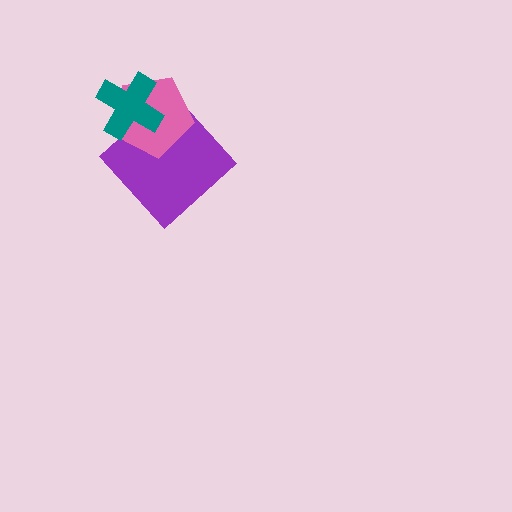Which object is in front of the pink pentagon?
The teal cross is in front of the pink pentagon.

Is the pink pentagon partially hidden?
Yes, it is partially covered by another shape.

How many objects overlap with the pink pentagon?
2 objects overlap with the pink pentagon.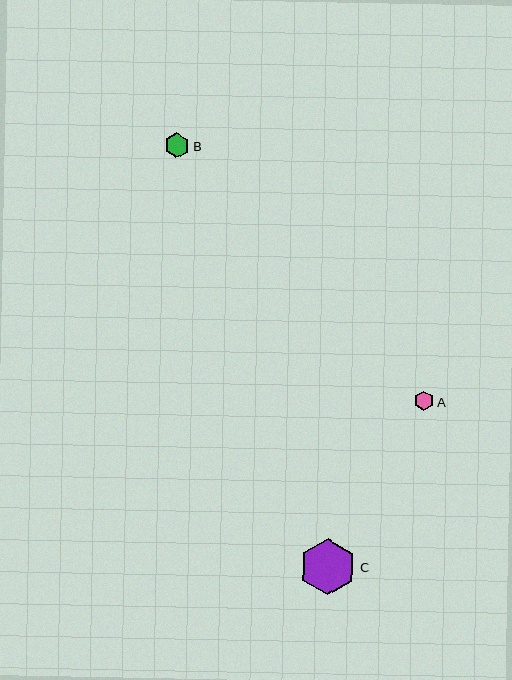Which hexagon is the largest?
Hexagon C is the largest with a size of approximately 57 pixels.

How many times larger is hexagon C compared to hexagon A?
Hexagon C is approximately 2.9 times the size of hexagon A.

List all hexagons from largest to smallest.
From largest to smallest: C, B, A.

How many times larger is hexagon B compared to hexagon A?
Hexagon B is approximately 1.3 times the size of hexagon A.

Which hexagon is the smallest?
Hexagon A is the smallest with a size of approximately 20 pixels.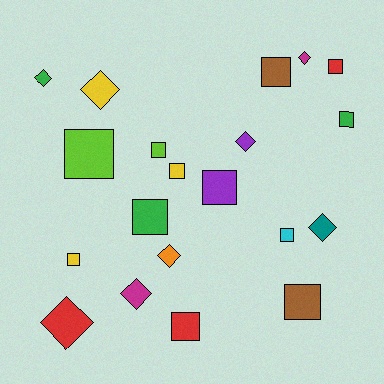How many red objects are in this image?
There are 3 red objects.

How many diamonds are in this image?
There are 8 diamonds.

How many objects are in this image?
There are 20 objects.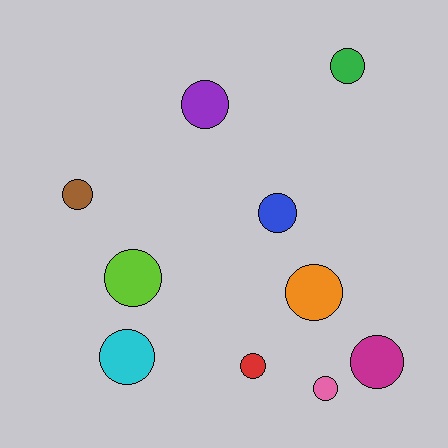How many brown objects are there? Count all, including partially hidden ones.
There is 1 brown object.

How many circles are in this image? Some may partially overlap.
There are 10 circles.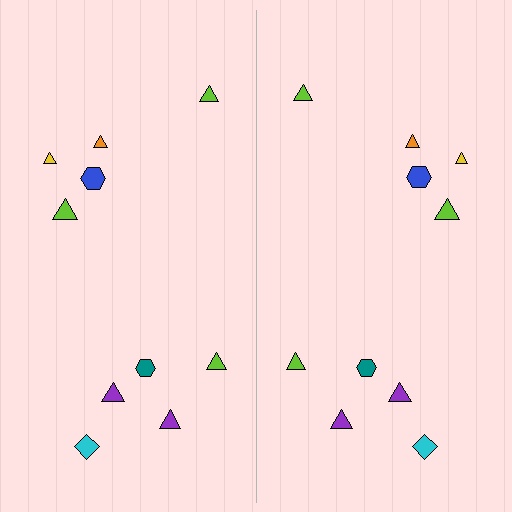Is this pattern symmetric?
Yes, this pattern has bilateral (reflection) symmetry.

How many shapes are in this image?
There are 20 shapes in this image.